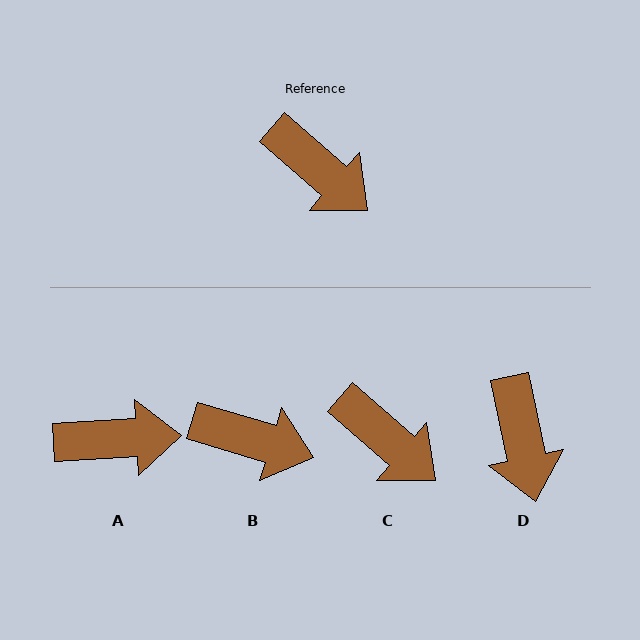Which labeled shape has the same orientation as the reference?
C.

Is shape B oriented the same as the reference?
No, it is off by about 24 degrees.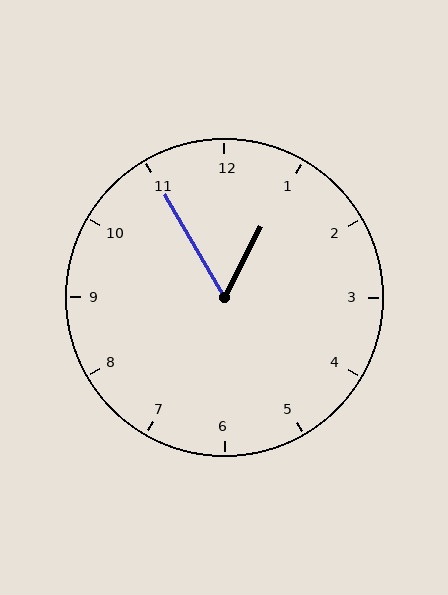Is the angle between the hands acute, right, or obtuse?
It is acute.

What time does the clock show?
12:55.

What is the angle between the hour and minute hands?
Approximately 58 degrees.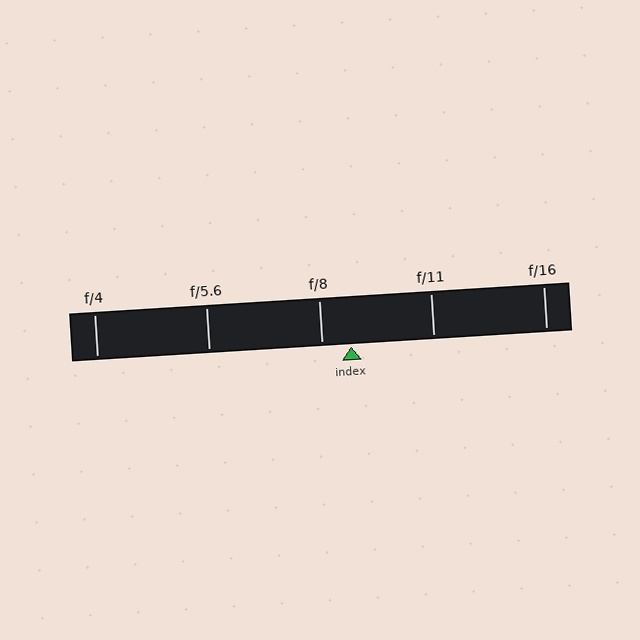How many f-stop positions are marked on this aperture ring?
There are 5 f-stop positions marked.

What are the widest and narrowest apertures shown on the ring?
The widest aperture shown is f/4 and the narrowest is f/16.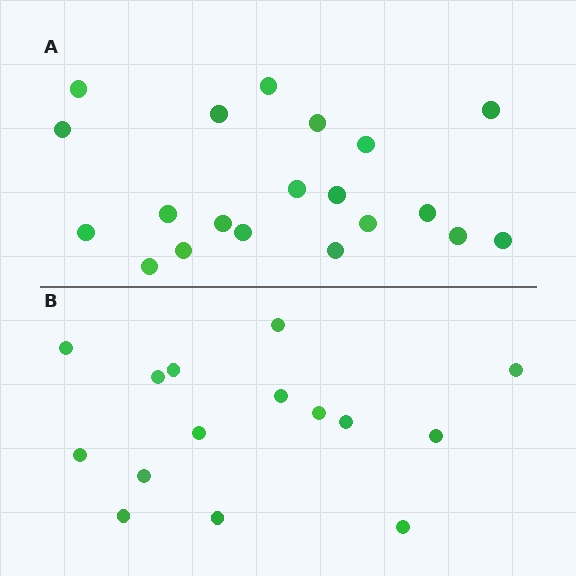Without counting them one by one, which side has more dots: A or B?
Region A (the top region) has more dots.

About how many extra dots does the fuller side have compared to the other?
Region A has about 5 more dots than region B.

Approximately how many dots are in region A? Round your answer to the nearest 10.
About 20 dots.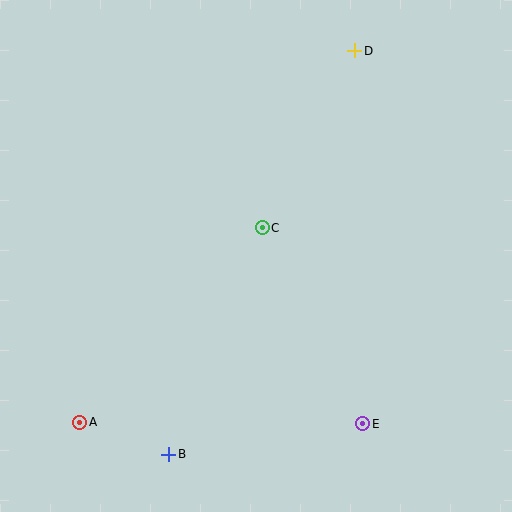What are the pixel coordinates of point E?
Point E is at (363, 424).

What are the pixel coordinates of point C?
Point C is at (262, 228).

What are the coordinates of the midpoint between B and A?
The midpoint between B and A is at (124, 438).